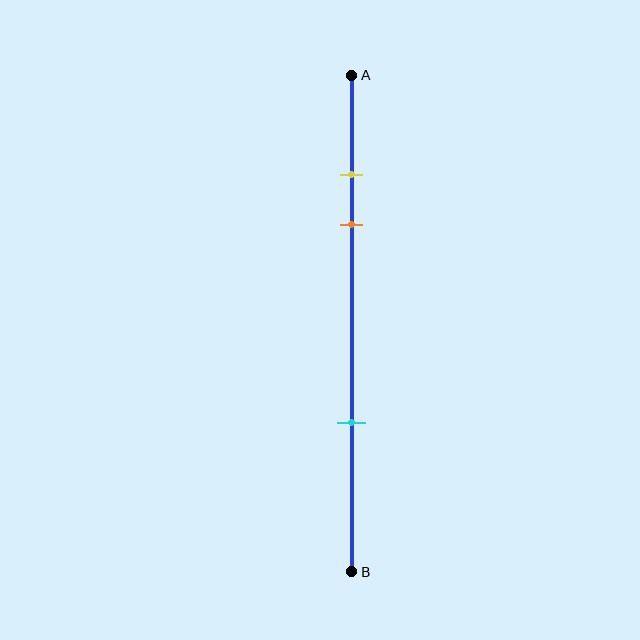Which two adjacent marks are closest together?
The yellow and orange marks are the closest adjacent pair.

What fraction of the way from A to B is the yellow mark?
The yellow mark is approximately 20% (0.2) of the way from A to B.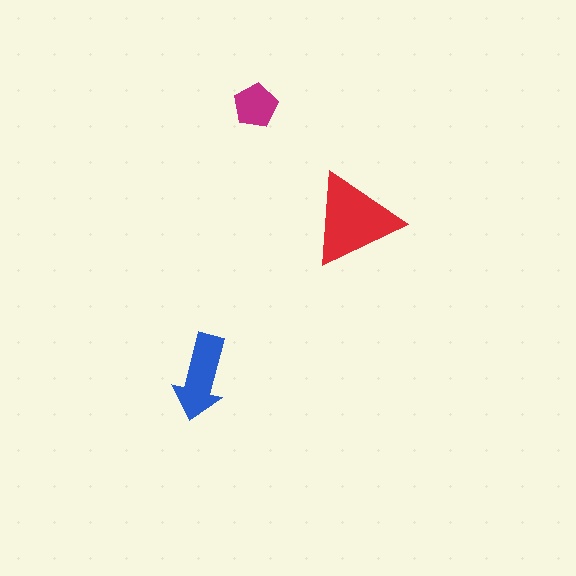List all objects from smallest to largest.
The magenta pentagon, the blue arrow, the red triangle.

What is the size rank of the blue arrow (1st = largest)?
2nd.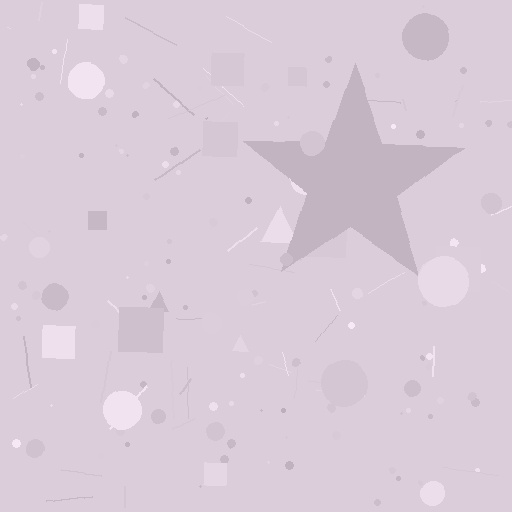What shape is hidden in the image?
A star is hidden in the image.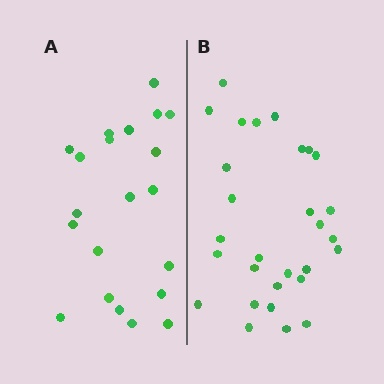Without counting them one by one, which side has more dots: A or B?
Region B (the right region) has more dots.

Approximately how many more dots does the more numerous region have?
Region B has roughly 8 or so more dots than region A.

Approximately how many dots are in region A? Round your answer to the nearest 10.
About 20 dots. (The exact count is 21, which rounds to 20.)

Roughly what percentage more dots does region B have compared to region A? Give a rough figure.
About 40% more.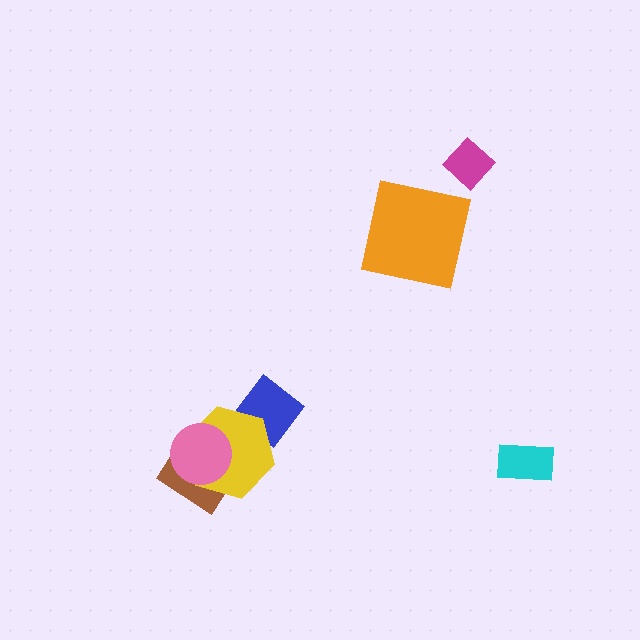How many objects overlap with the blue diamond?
1 object overlaps with the blue diamond.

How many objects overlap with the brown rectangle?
2 objects overlap with the brown rectangle.